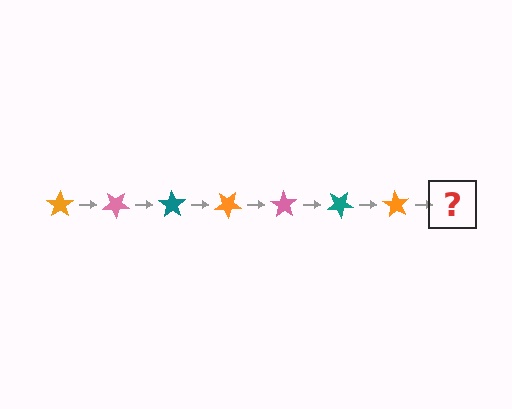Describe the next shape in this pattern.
It should be a pink star, rotated 245 degrees from the start.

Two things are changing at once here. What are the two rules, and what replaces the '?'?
The two rules are that it rotates 35 degrees each step and the color cycles through orange, pink, and teal. The '?' should be a pink star, rotated 245 degrees from the start.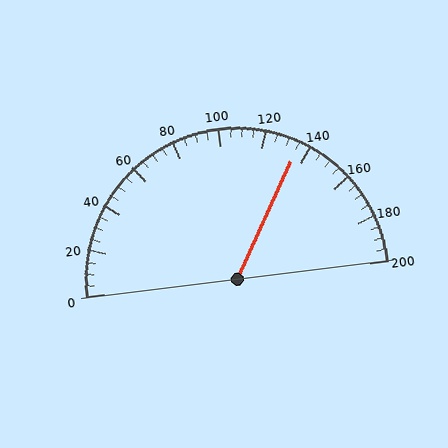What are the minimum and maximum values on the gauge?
The gauge ranges from 0 to 200.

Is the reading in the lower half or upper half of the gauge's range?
The reading is in the upper half of the range (0 to 200).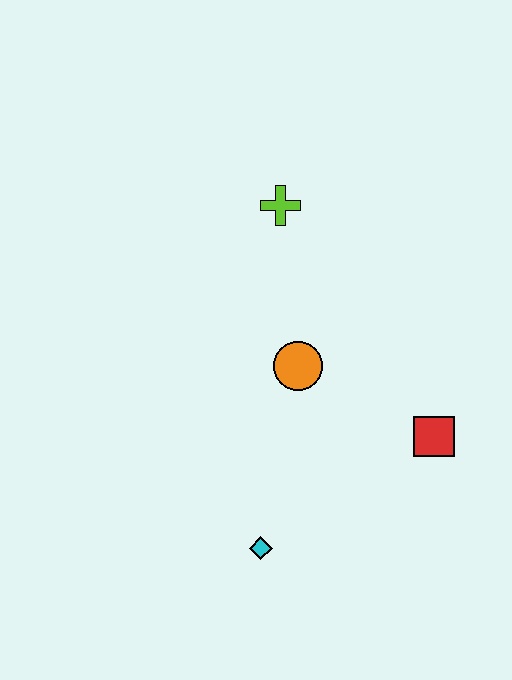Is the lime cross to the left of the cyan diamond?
No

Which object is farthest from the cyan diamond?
The lime cross is farthest from the cyan diamond.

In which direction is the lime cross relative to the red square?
The lime cross is above the red square.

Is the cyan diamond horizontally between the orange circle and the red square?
No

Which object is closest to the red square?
The orange circle is closest to the red square.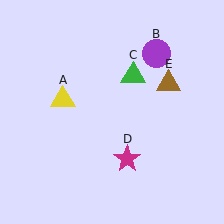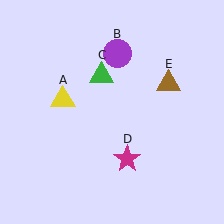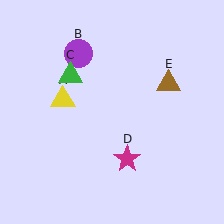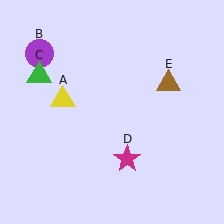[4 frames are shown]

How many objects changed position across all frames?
2 objects changed position: purple circle (object B), green triangle (object C).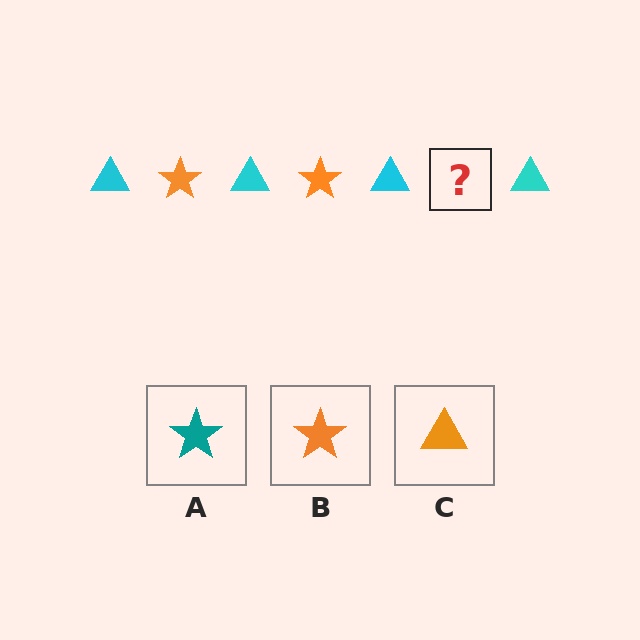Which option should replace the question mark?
Option B.